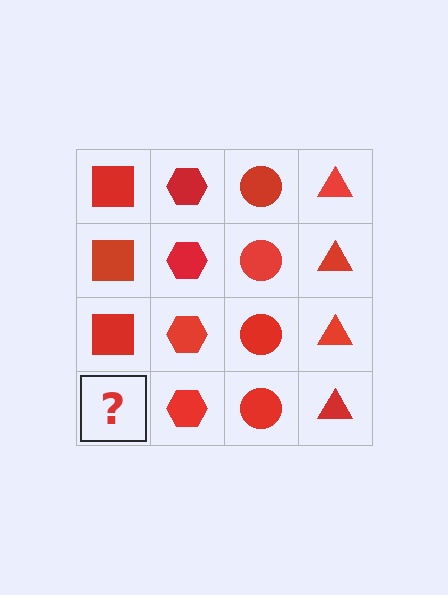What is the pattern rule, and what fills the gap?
The rule is that each column has a consistent shape. The gap should be filled with a red square.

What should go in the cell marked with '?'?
The missing cell should contain a red square.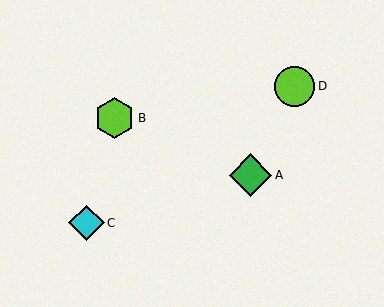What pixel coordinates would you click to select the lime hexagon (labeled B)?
Click at (114, 118) to select the lime hexagon B.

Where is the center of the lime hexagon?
The center of the lime hexagon is at (114, 118).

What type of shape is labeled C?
Shape C is a cyan diamond.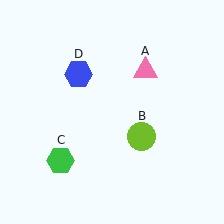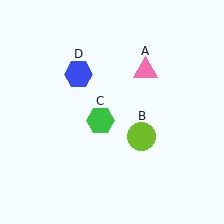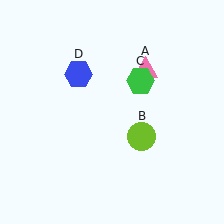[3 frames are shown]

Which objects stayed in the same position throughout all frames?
Pink triangle (object A) and lime circle (object B) and blue hexagon (object D) remained stationary.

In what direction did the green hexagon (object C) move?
The green hexagon (object C) moved up and to the right.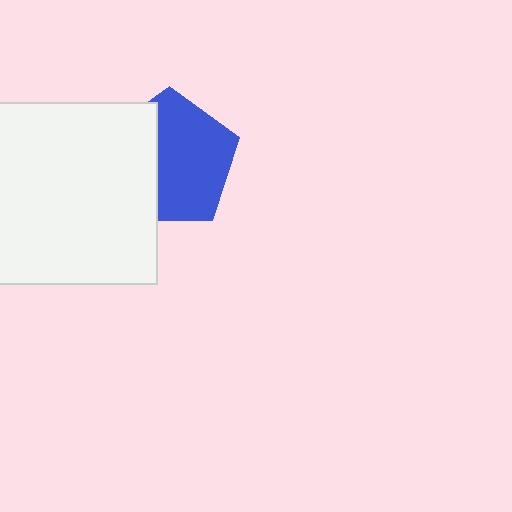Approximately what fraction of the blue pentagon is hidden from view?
Roughly 38% of the blue pentagon is hidden behind the white square.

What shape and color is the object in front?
The object in front is a white square.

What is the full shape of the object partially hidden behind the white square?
The partially hidden object is a blue pentagon.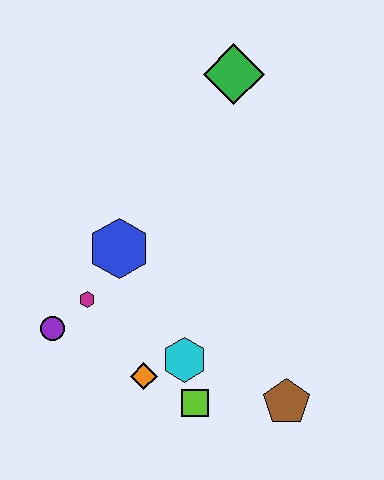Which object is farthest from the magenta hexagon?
The green diamond is farthest from the magenta hexagon.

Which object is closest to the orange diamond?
The cyan hexagon is closest to the orange diamond.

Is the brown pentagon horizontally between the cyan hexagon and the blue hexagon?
No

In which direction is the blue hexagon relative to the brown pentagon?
The blue hexagon is to the left of the brown pentagon.